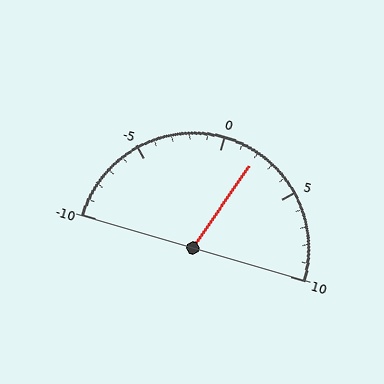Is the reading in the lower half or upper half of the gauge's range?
The reading is in the upper half of the range (-10 to 10).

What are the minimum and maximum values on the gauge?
The gauge ranges from -10 to 10.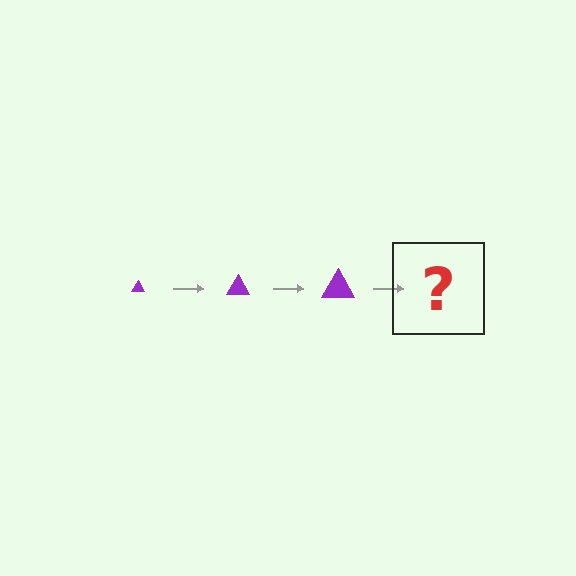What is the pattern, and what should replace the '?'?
The pattern is that the triangle gets progressively larger each step. The '?' should be a purple triangle, larger than the previous one.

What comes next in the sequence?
The next element should be a purple triangle, larger than the previous one.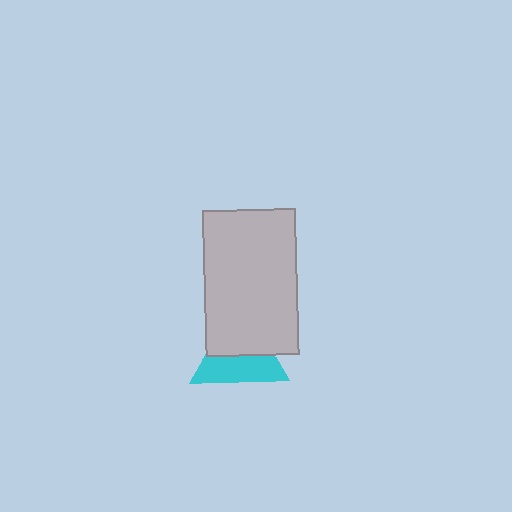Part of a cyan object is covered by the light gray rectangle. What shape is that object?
It is a triangle.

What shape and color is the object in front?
The object in front is a light gray rectangle.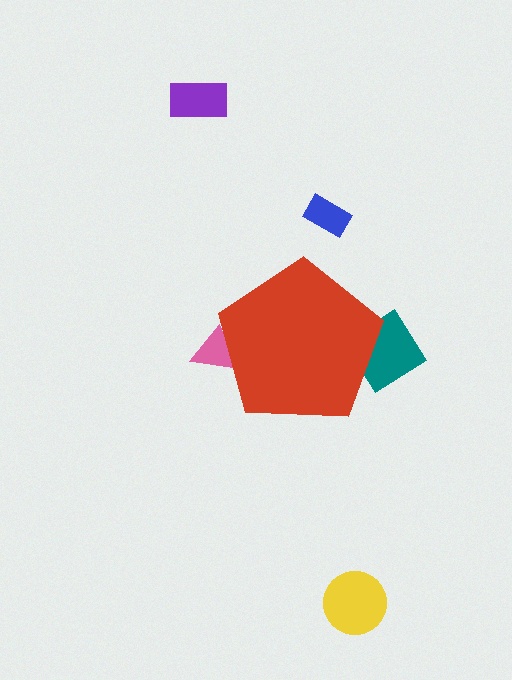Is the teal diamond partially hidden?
Yes, the teal diamond is partially hidden behind the red pentagon.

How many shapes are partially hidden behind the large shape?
2 shapes are partially hidden.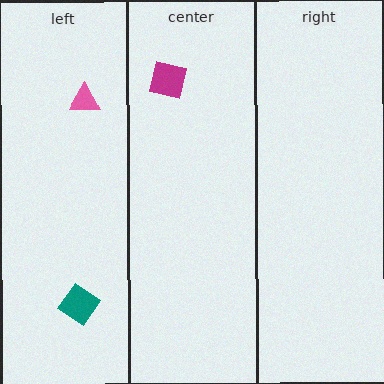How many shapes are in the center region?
1.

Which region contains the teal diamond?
The left region.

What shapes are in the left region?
The pink triangle, the teal diamond.